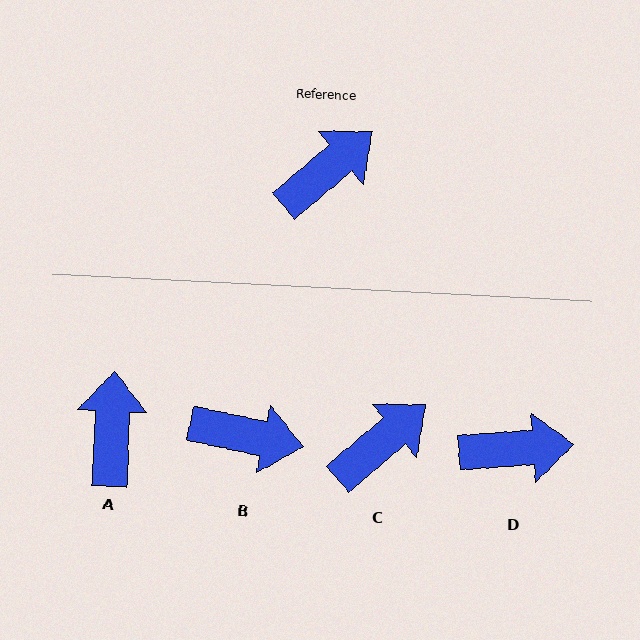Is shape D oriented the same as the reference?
No, it is off by about 36 degrees.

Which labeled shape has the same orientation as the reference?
C.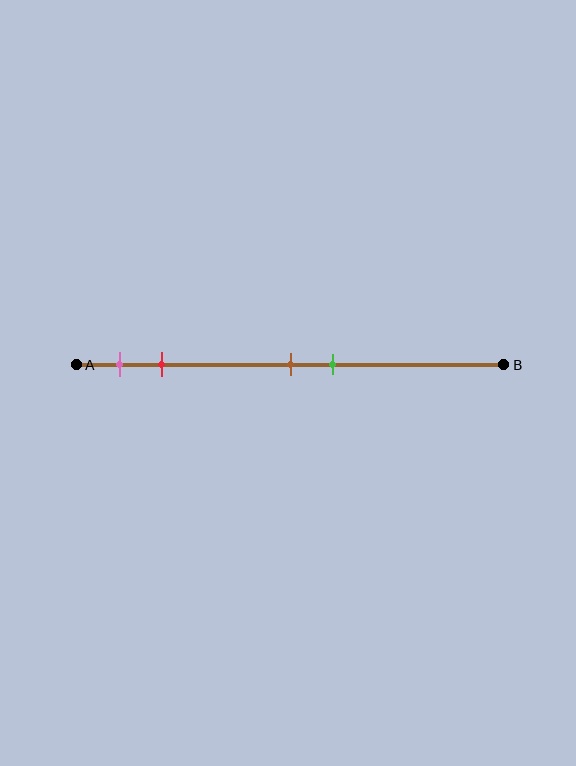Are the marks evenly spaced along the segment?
No, the marks are not evenly spaced.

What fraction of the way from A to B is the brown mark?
The brown mark is approximately 50% (0.5) of the way from A to B.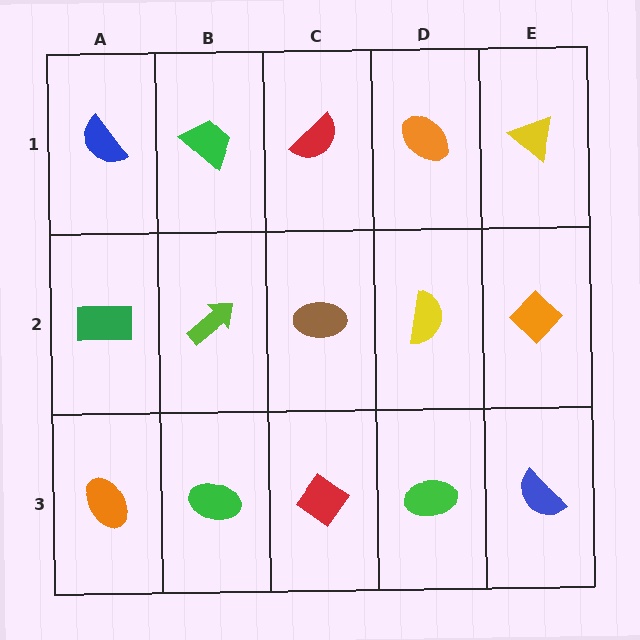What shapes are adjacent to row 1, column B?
A lime arrow (row 2, column B), a blue semicircle (row 1, column A), a red semicircle (row 1, column C).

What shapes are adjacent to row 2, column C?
A red semicircle (row 1, column C), a red diamond (row 3, column C), a lime arrow (row 2, column B), a yellow semicircle (row 2, column D).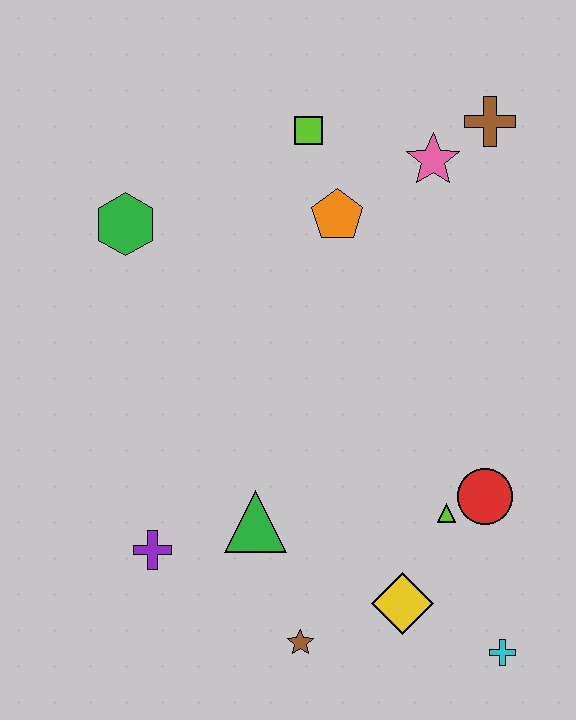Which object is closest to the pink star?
The brown cross is closest to the pink star.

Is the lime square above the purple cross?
Yes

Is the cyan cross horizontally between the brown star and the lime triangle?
No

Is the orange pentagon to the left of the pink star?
Yes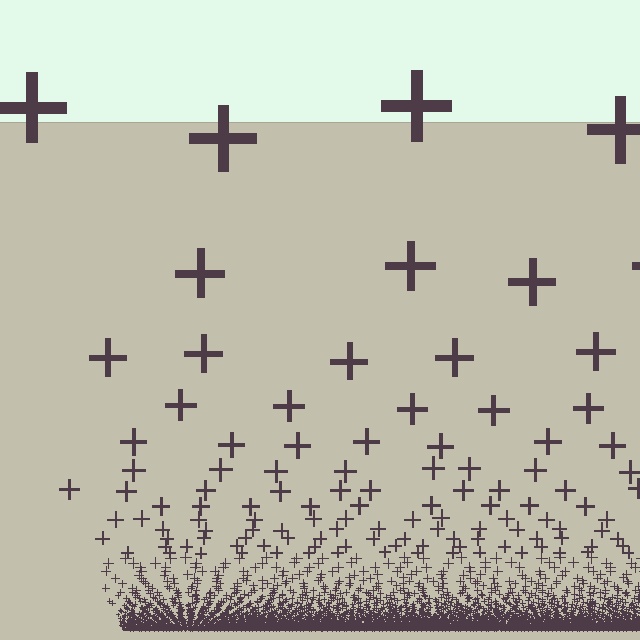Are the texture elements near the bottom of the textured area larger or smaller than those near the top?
Smaller. The gradient is inverted — elements near the bottom are smaller and denser.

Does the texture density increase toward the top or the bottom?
Density increases toward the bottom.